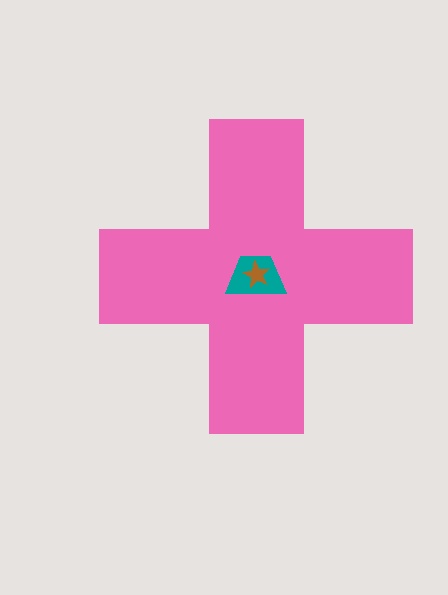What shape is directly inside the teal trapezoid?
The brown star.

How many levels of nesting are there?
3.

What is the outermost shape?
The pink cross.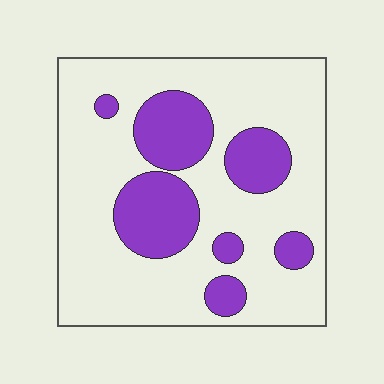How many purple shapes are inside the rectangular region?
7.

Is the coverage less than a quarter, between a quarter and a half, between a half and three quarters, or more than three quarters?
Between a quarter and a half.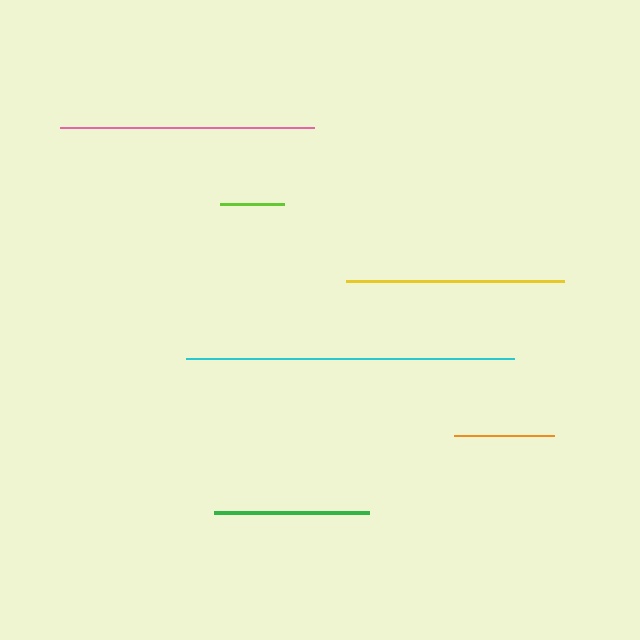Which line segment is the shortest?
The lime line is the shortest at approximately 65 pixels.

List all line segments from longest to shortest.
From longest to shortest: cyan, pink, yellow, green, orange, lime.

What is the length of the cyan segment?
The cyan segment is approximately 328 pixels long.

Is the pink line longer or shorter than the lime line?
The pink line is longer than the lime line.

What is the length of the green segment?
The green segment is approximately 154 pixels long.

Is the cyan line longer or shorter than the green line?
The cyan line is longer than the green line.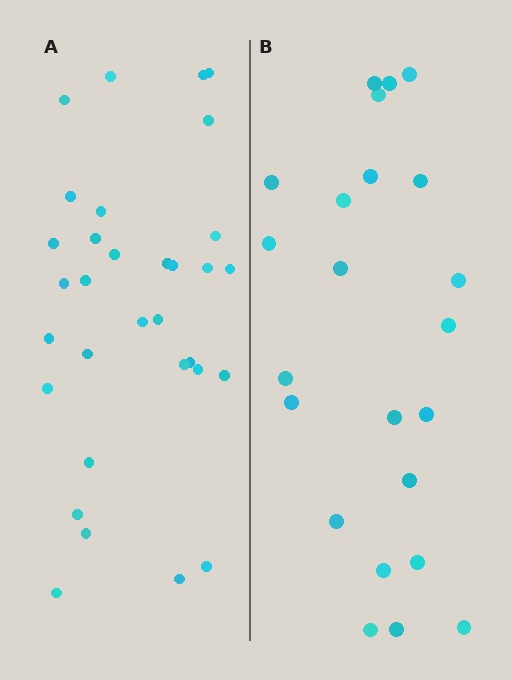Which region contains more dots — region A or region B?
Region A (the left region) has more dots.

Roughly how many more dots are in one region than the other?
Region A has roughly 8 or so more dots than region B.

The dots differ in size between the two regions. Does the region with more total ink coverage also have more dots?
No. Region B has more total ink coverage because its dots are larger, but region A actually contains more individual dots. Total area can be misleading — the number of items is what matters here.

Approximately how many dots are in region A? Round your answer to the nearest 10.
About 30 dots. (The exact count is 32, which rounds to 30.)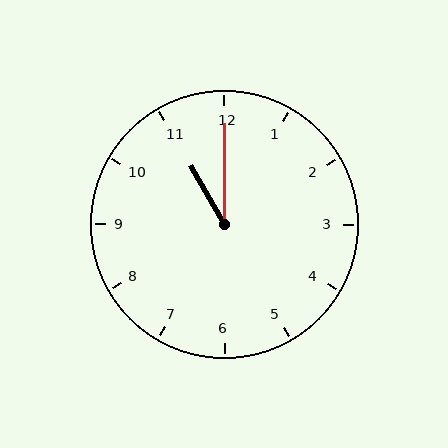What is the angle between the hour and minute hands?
Approximately 30 degrees.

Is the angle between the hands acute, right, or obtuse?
It is acute.